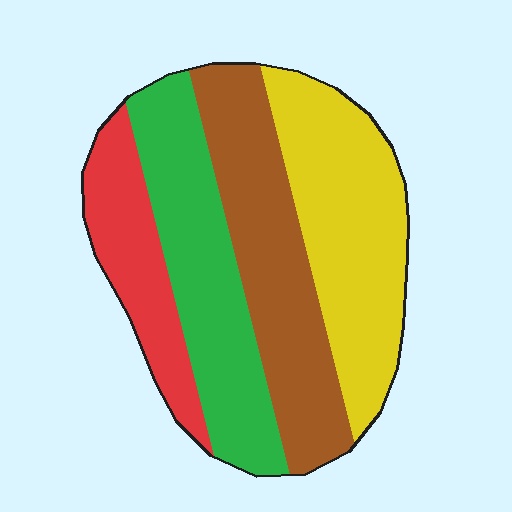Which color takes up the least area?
Red, at roughly 15%.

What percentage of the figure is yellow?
Yellow takes up about one third (1/3) of the figure.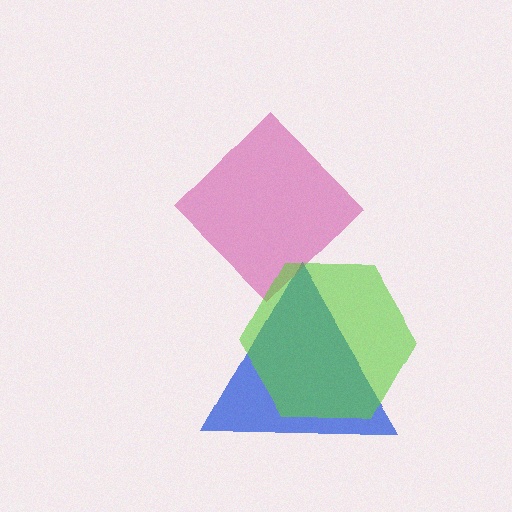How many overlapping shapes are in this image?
There are 3 overlapping shapes in the image.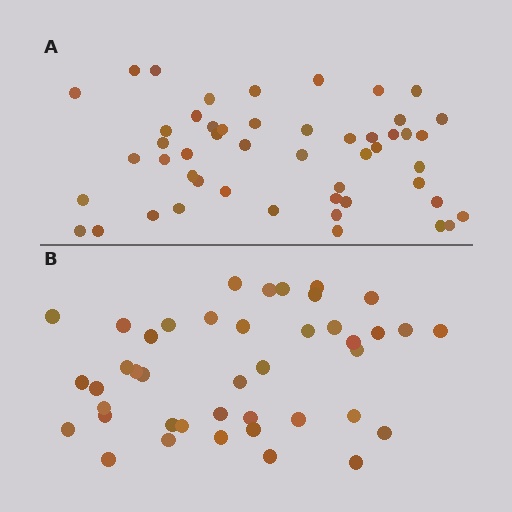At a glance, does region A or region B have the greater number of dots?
Region A (the top region) has more dots.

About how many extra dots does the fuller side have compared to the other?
Region A has roughly 8 or so more dots than region B.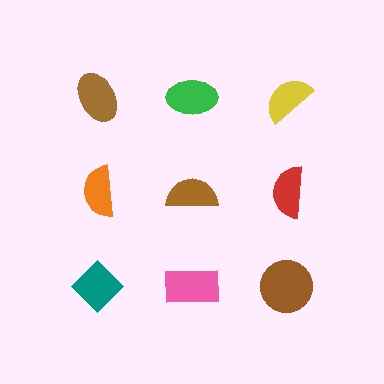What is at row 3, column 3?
A brown circle.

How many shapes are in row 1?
3 shapes.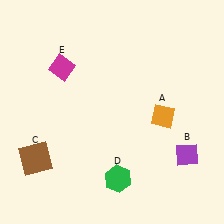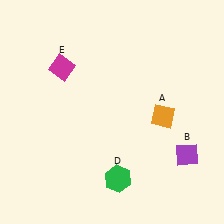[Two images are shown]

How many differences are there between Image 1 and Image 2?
There is 1 difference between the two images.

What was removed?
The brown square (C) was removed in Image 2.